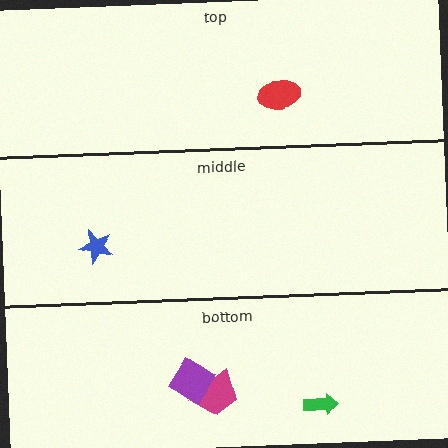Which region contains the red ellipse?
The top region.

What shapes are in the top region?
The red ellipse.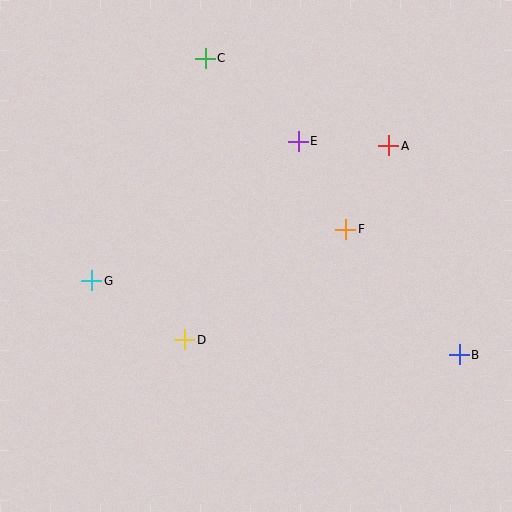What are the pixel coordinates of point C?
Point C is at (205, 58).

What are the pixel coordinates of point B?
Point B is at (459, 355).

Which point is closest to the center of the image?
Point F at (346, 229) is closest to the center.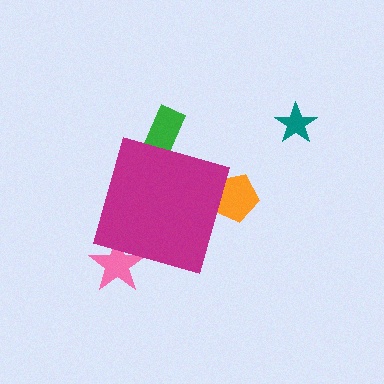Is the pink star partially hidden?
Yes, the pink star is partially hidden behind the magenta diamond.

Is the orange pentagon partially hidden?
Yes, the orange pentagon is partially hidden behind the magenta diamond.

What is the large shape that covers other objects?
A magenta diamond.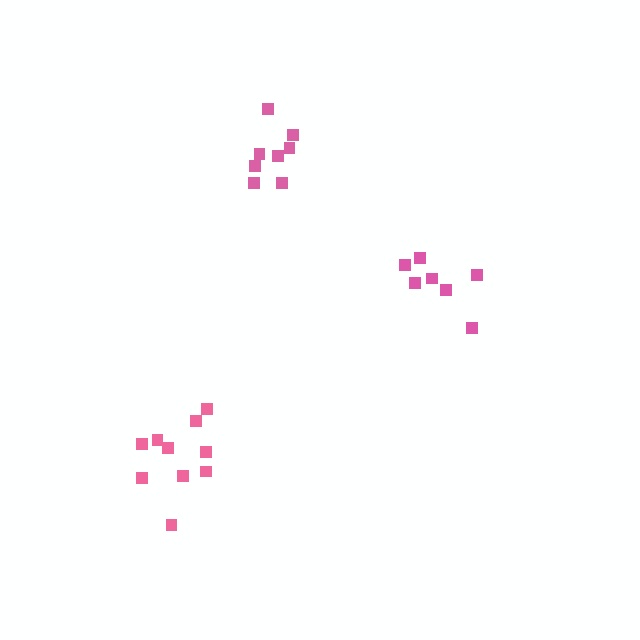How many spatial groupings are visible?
There are 3 spatial groupings.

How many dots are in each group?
Group 1: 7 dots, Group 2: 8 dots, Group 3: 10 dots (25 total).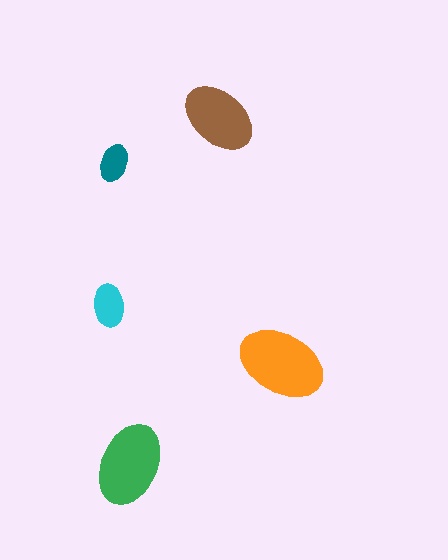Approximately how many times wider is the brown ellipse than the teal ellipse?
About 2 times wider.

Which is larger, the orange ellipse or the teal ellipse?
The orange one.